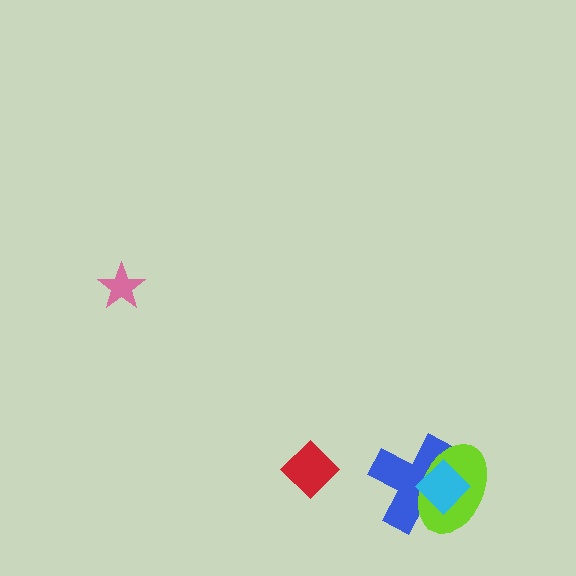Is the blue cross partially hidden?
Yes, it is partially covered by another shape.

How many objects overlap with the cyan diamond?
2 objects overlap with the cyan diamond.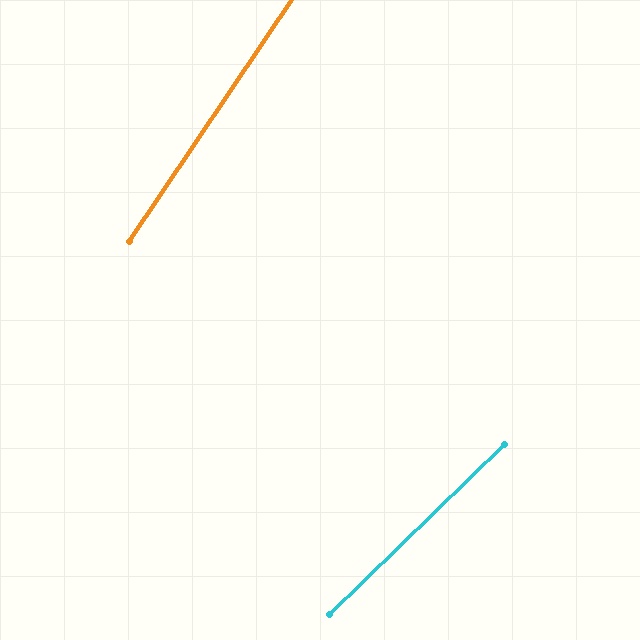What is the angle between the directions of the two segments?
Approximately 12 degrees.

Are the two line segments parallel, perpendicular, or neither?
Neither parallel nor perpendicular — they differ by about 12°.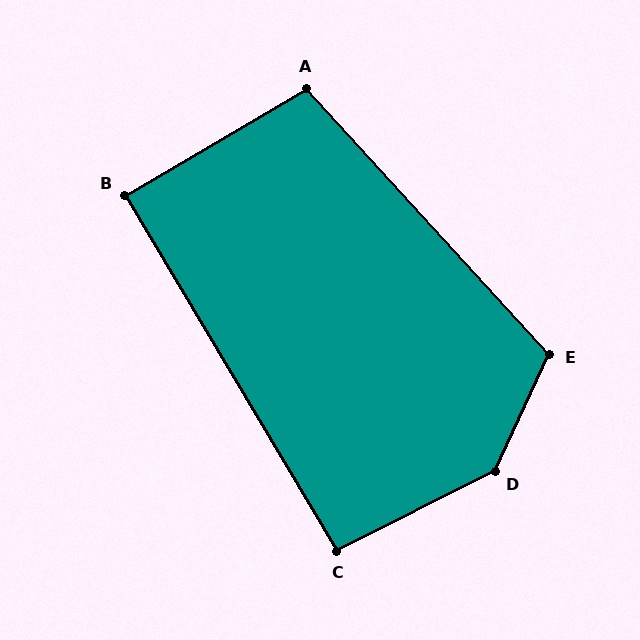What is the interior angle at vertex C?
Approximately 94 degrees (approximately right).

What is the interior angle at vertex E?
Approximately 113 degrees (obtuse).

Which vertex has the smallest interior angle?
B, at approximately 90 degrees.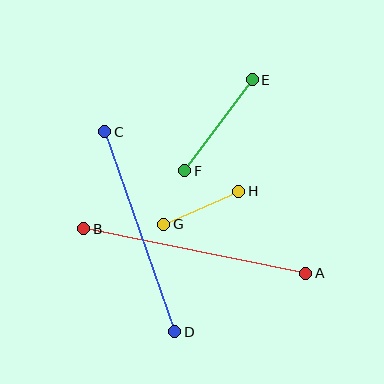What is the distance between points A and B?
The distance is approximately 226 pixels.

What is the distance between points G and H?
The distance is approximately 82 pixels.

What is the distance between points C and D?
The distance is approximately 212 pixels.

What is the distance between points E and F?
The distance is approximately 114 pixels.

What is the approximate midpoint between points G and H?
The midpoint is at approximately (201, 208) pixels.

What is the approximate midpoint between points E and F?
The midpoint is at approximately (219, 125) pixels.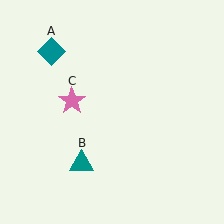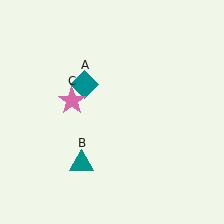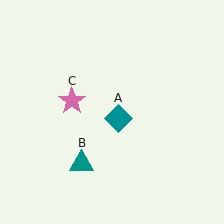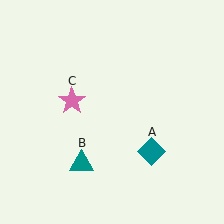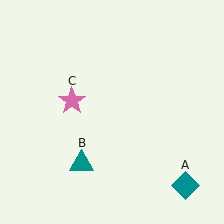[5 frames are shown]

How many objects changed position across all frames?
1 object changed position: teal diamond (object A).